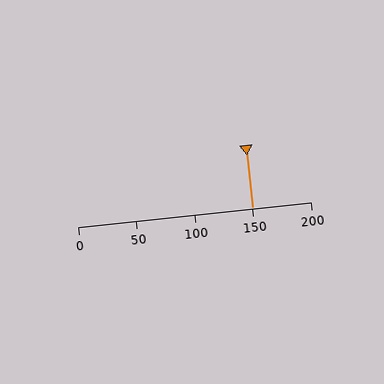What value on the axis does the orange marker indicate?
The marker indicates approximately 150.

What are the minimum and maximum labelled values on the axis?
The axis runs from 0 to 200.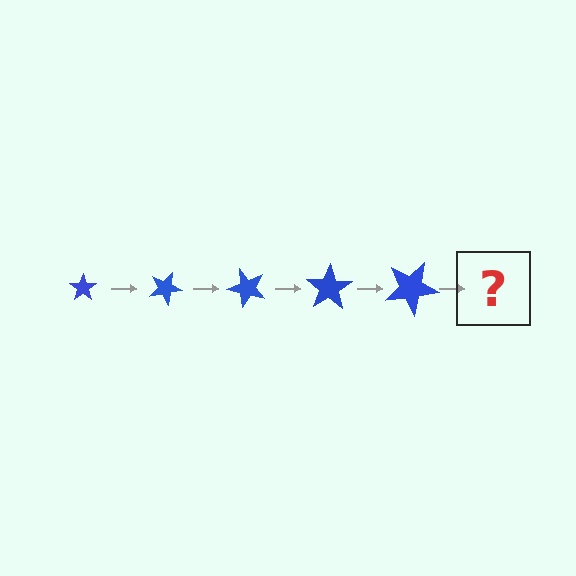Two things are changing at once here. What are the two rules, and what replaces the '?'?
The two rules are that the star grows larger each step and it rotates 25 degrees each step. The '?' should be a star, larger than the previous one and rotated 125 degrees from the start.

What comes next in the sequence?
The next element should be a star, larger than the previous one and rotated 125 degrees from the start.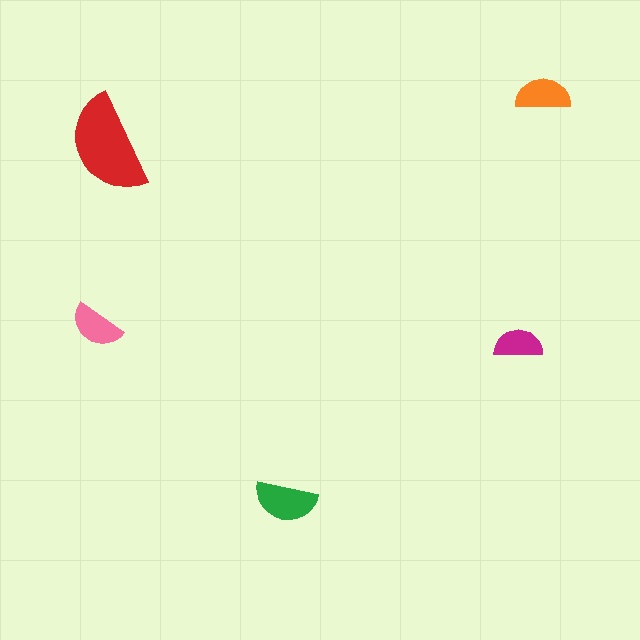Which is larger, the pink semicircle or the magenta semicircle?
The pink one.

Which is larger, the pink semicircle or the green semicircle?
The green one.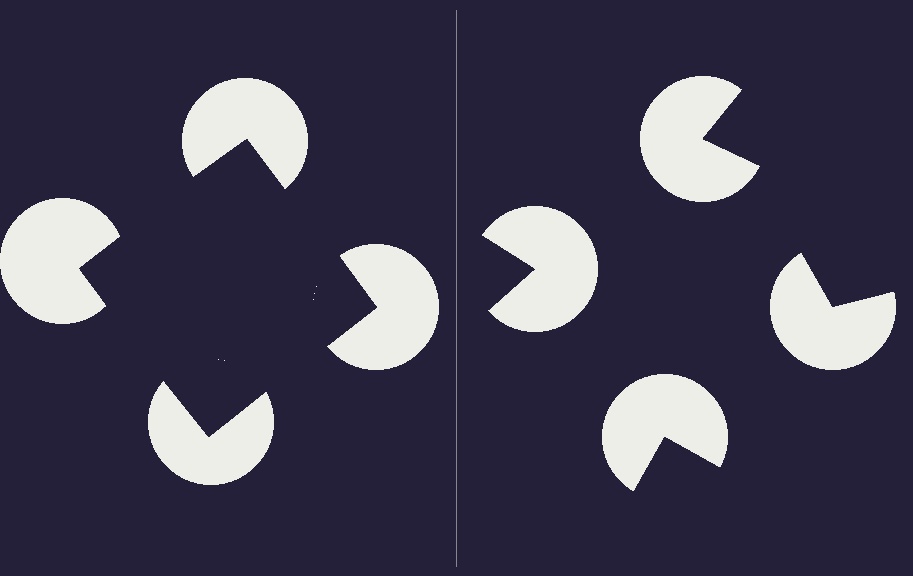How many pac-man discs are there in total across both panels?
8 — 4 on each side.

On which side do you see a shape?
An illusory square appears on the left side. On the right side the wedge cuts are rotated, so no coherent shape forms.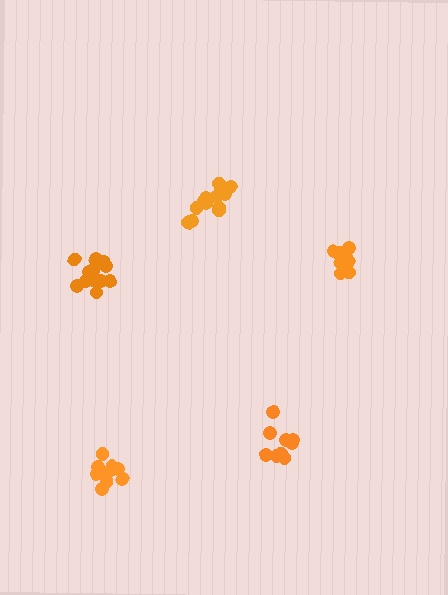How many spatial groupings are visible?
There are 5 spatial groupings.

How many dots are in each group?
Group 1: 13 dots, Group 2: 9 dots, Group 3: 10 dots, Group 4: 9 dots, Group 5: 14 dots (55 total).